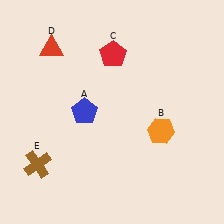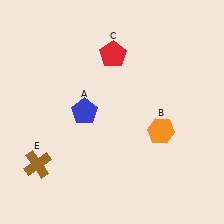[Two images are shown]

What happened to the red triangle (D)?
The red triangle (D) was removed in Image 2. It was in the top-left area of Image 1.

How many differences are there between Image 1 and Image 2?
There is 1 difference between the two images.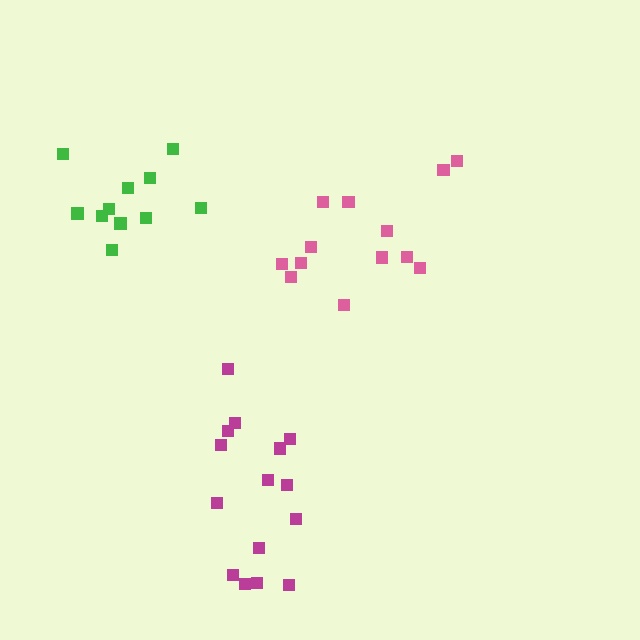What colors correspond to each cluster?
The clusters are colored: pink, green, magenta.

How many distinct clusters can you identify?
There are 3 distinct clusters.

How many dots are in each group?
Group 1: 13 dots, Group 2: 11 dots, Group 3: 15 dots (39 total).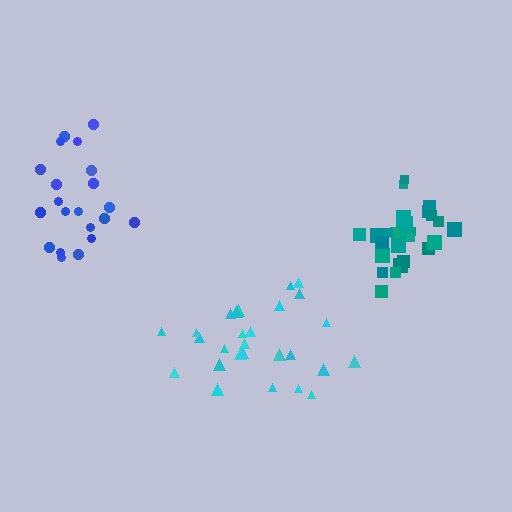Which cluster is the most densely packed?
Teal.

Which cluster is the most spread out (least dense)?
Cyan.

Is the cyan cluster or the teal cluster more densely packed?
Teal.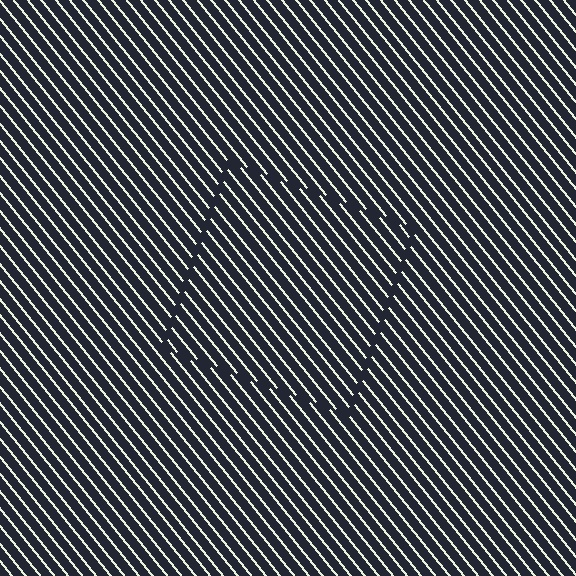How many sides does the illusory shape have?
4 sides — the line-ends trace a square.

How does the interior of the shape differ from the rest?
The interior of the shape contains the same grating, shifted by half a period — the contour is defined by the phase discontinuity where line-ends from the inner and outer gratings abut.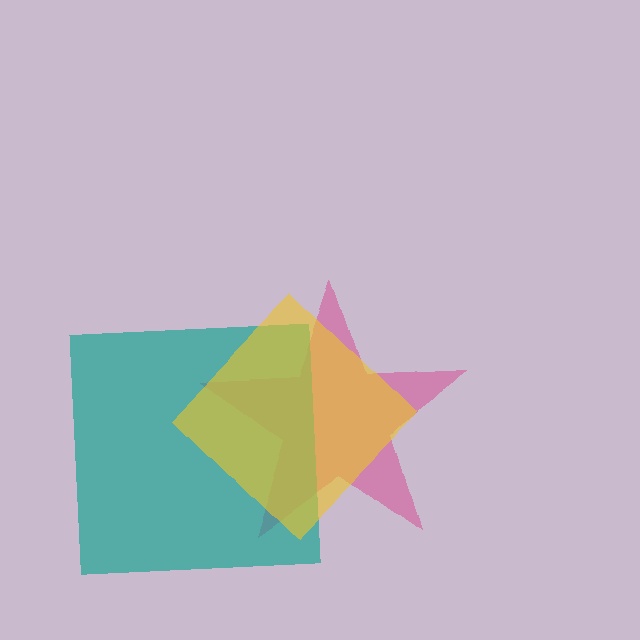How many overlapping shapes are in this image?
There are 3 overlapping shapes in the image.